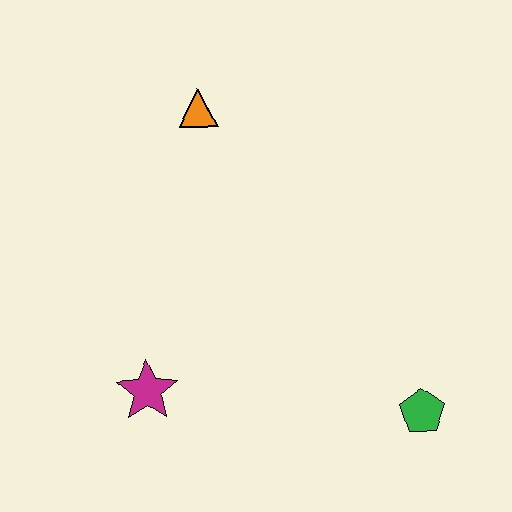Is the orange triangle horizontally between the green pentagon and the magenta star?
Yes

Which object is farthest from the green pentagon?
The orange triangle is farthest from the green pentagon.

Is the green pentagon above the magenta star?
No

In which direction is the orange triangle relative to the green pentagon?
The orange triangle is above the green pentagon.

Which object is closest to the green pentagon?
The magenta star is closest to the green pentagon.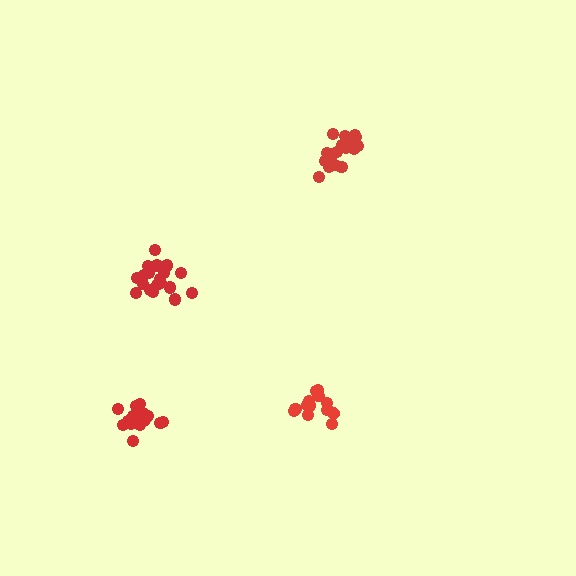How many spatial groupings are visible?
There are 4 spatial groupings.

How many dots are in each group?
Group 1: 19 dots, Group 2: 14 dots, Group 3: 19 dots, Group 4: 17 dots (69 total).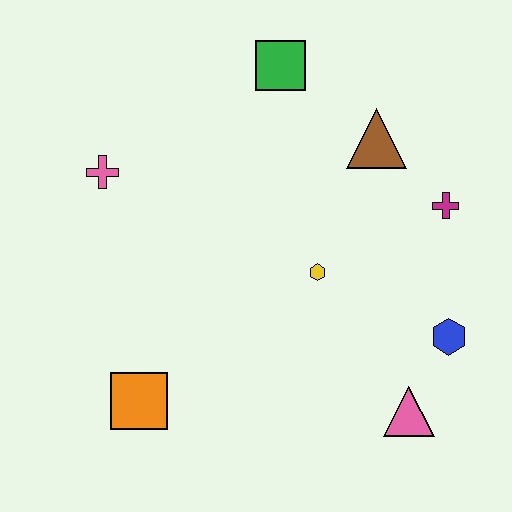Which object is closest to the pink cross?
The green square is closest to the pink cross.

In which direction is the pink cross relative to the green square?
The pink cross is to the left of the green square.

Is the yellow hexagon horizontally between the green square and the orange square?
No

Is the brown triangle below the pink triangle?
No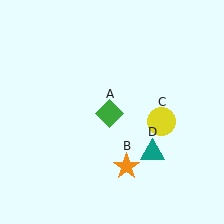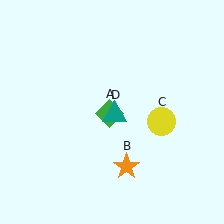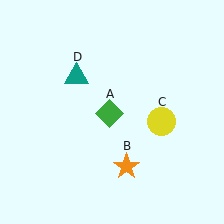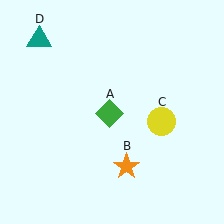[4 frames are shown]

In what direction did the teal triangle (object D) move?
The teal triangle (object D) moved up and to the left.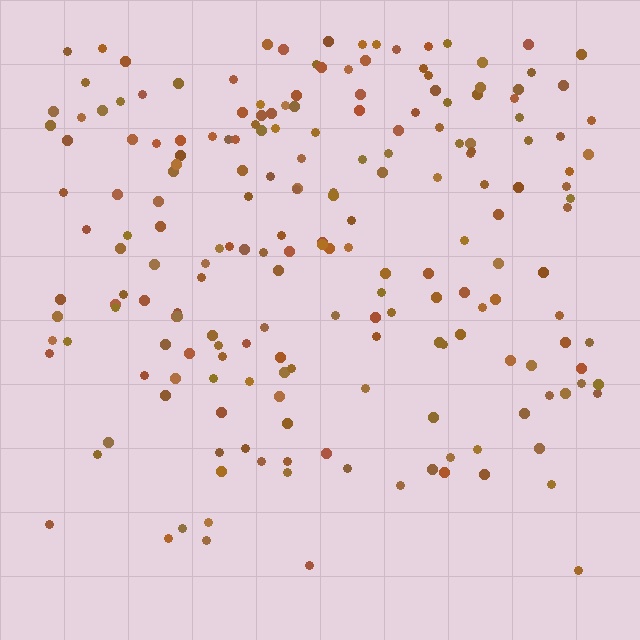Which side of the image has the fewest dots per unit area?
The bottom.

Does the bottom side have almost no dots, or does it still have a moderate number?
Still a moderate number, just noticeably fewer than the top.